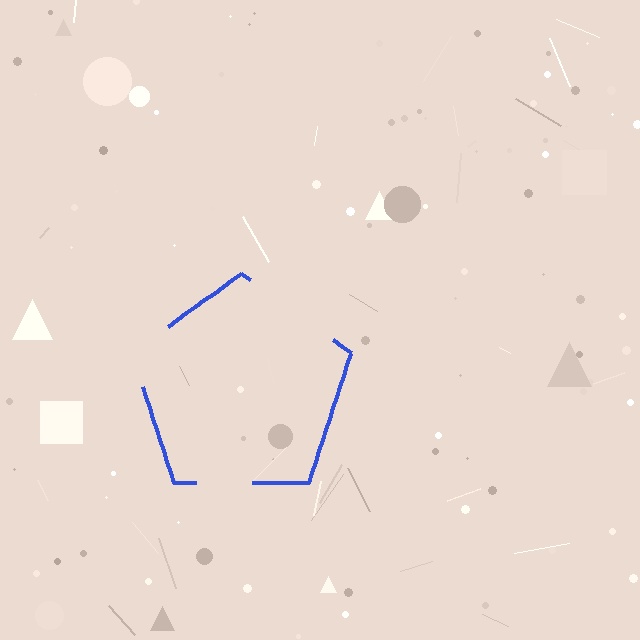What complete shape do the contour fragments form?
The contour fragments form a pentagon.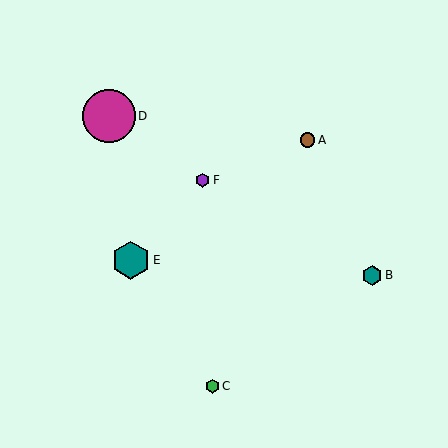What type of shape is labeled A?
Shape A is a brown circle.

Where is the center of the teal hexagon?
The center of the teal hexagon is at (131, 260).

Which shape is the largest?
The magenta circle (labeled D) is the largest.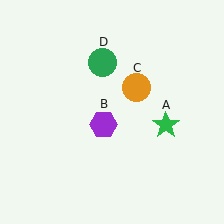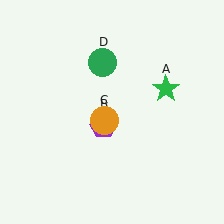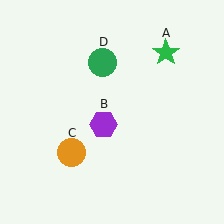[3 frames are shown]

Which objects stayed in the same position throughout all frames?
Purple hexagon (object B) and green circle (object D) remained stationary.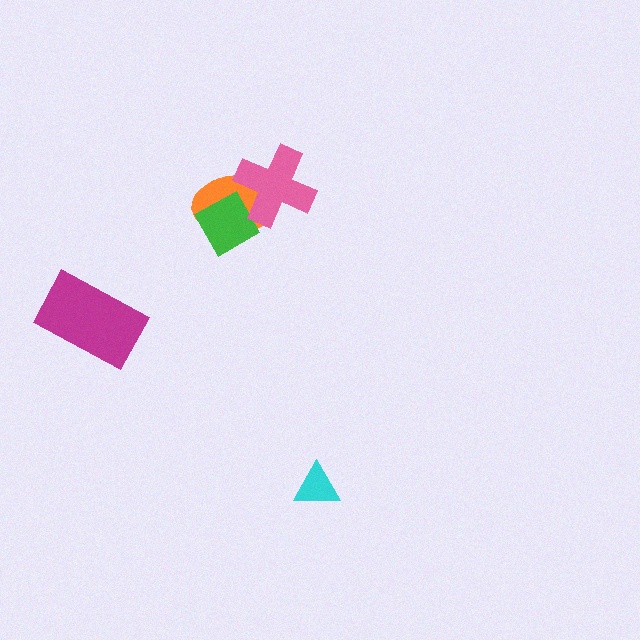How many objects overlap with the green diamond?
2 objects overlap with the green diamond.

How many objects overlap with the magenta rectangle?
0 objects overlap with the magenta rectangle.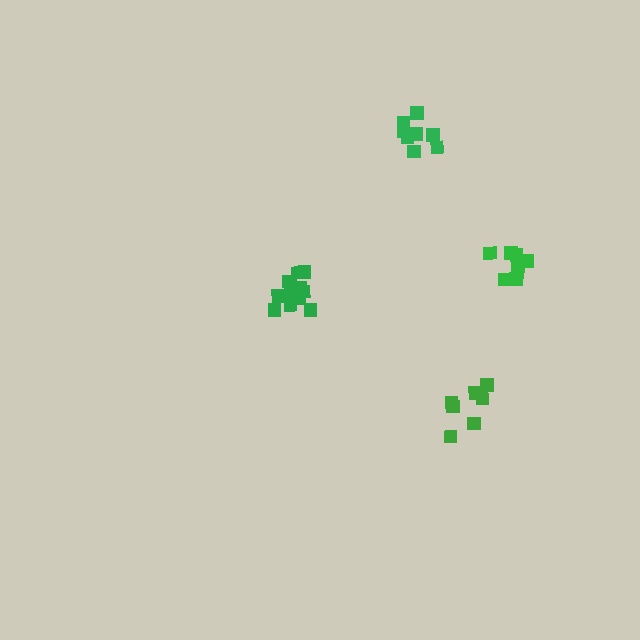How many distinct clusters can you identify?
There are 4 distinct clusters.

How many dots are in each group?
Group 1: 8 dots, Group 2: 12 dots, Group 3: 8 dots, Group 4: 7 dots (35 total).